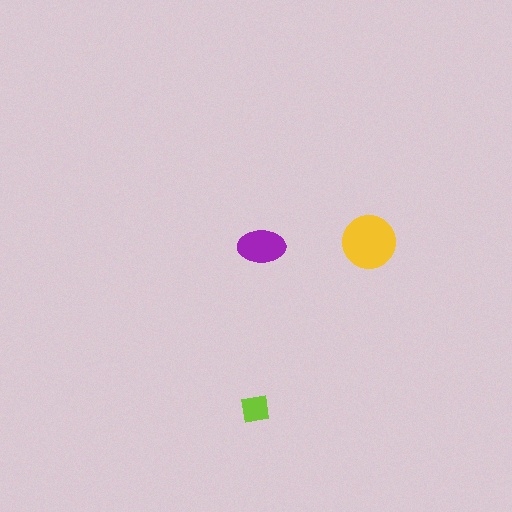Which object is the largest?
The yellow circle.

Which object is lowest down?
The lime square is bottommost.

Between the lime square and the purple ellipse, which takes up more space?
The purple ellipse.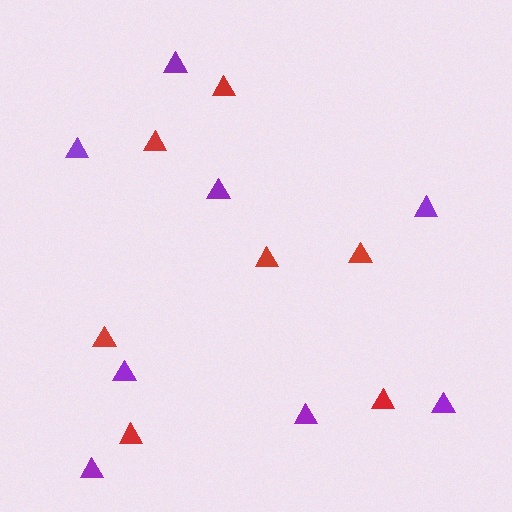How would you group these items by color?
There are 2 groups: one group of purple triangles (8) and one group of red triangles (7).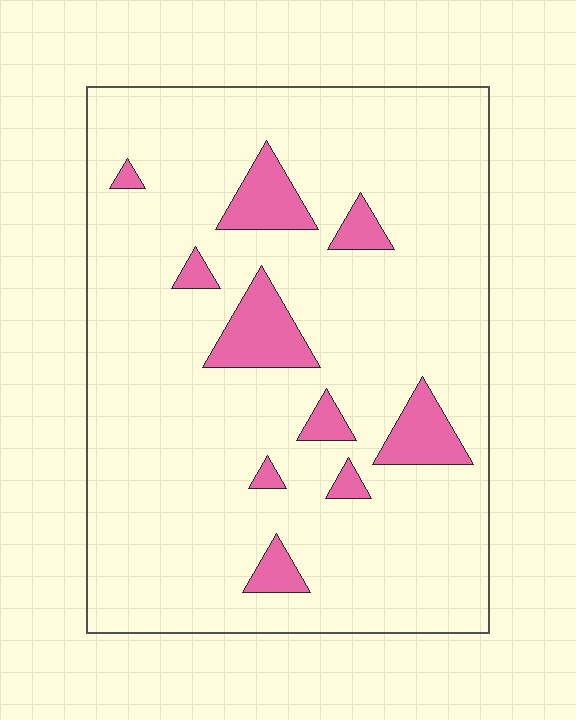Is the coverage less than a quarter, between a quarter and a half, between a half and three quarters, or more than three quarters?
Less than a quarter.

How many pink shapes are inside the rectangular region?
10.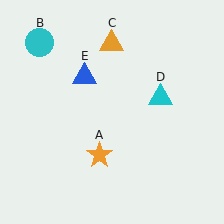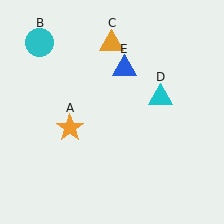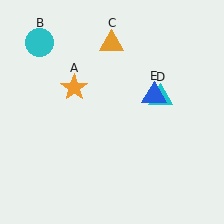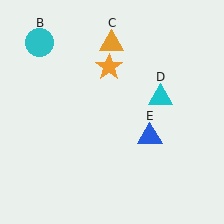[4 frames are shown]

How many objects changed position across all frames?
2 objects changed position: orange star (object A), blue triangle (object E).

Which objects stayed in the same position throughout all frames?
Cyan circle (object B) and orange triangle (object C) and cyan triangle (object D) remained stationary.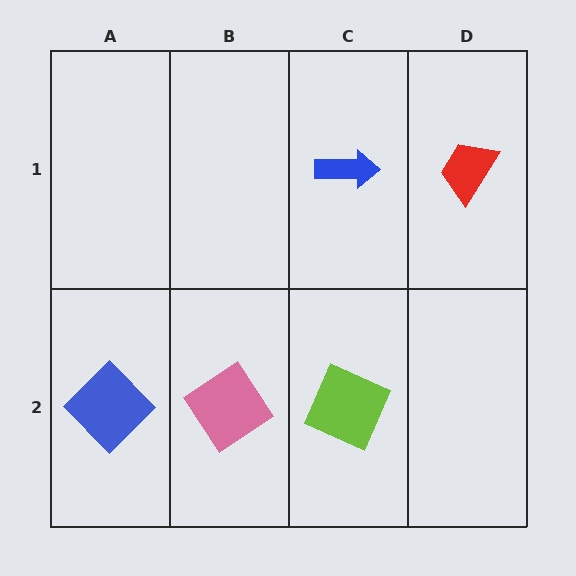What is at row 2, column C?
A lime square.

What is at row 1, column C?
A blue arrow.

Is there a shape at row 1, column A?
No, that cell is empty.